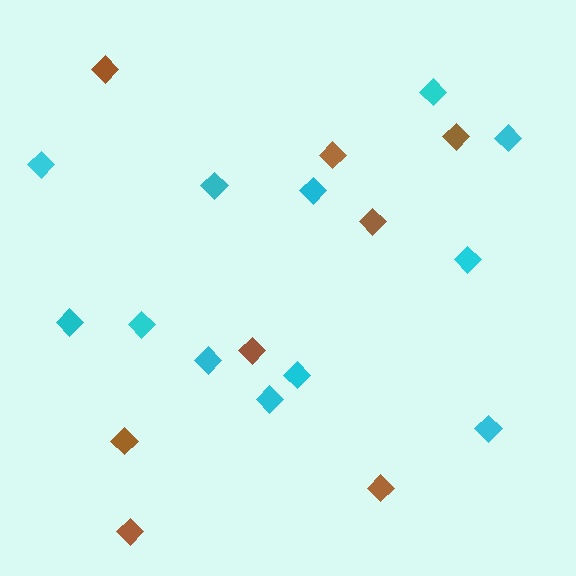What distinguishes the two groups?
There are 2 groups: one group of cyan diamonds (12) and one group of brown diamonds (8).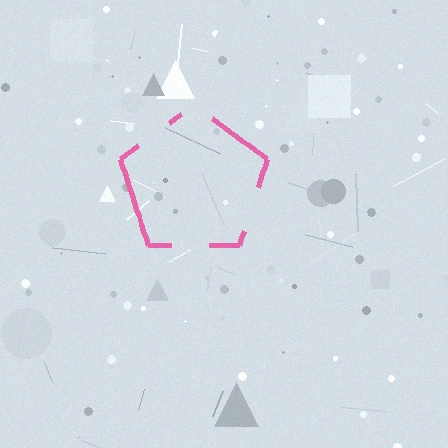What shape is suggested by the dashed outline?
The dashed outline suggests a pentagon.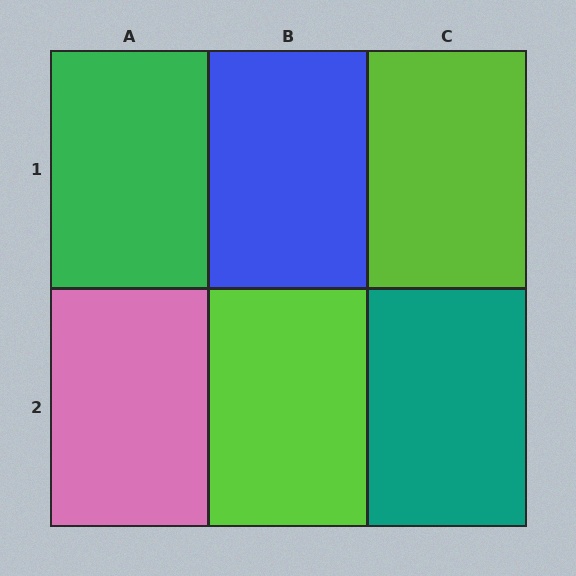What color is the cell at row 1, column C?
Lime.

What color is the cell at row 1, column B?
Blue.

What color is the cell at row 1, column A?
Green.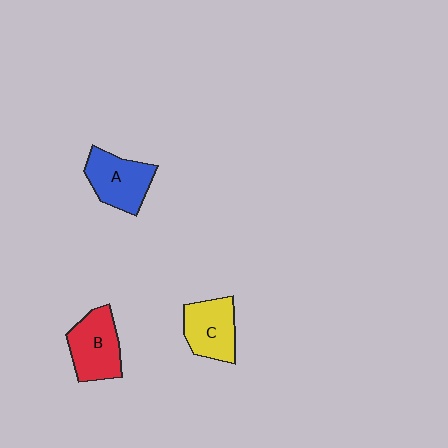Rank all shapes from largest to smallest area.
From largest to smallest: B (red), A (blue), C (yellow).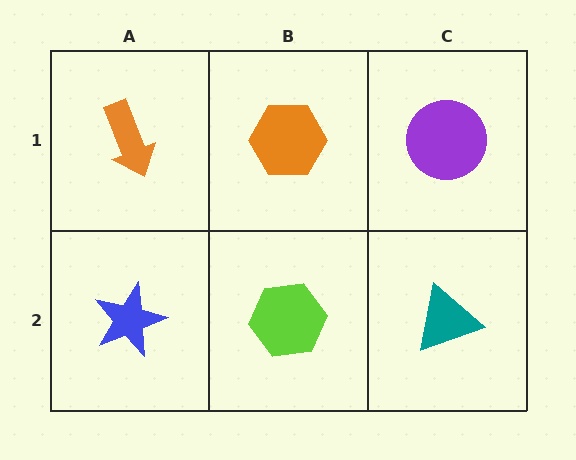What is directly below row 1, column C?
A teal triangle.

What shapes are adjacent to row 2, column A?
An orange arrow (row 1, column A), a lime hexagon (row 2, column B).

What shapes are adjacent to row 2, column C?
A purple circle (row 1, column C), a lime hexagon (row 2, column B).